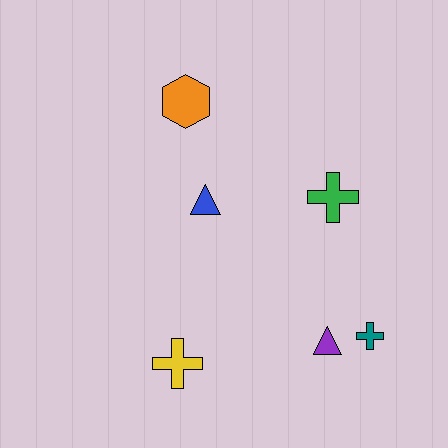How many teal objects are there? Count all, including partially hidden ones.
There is 1 teal object.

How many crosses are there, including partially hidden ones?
There are 3 crosses.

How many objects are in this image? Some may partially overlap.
There are 6 objects.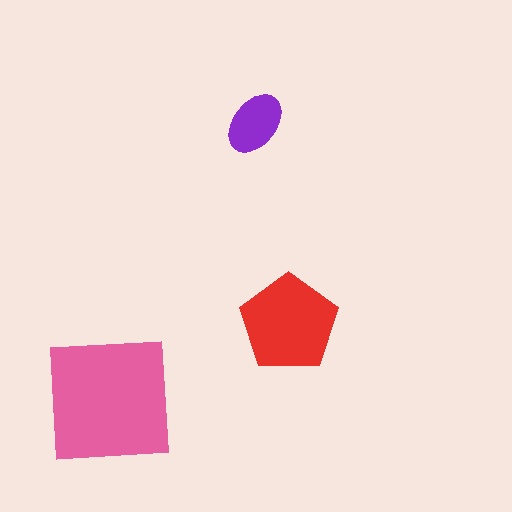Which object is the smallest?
The purple ellipse.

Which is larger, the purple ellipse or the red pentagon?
The red pentagon.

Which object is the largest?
The pink square.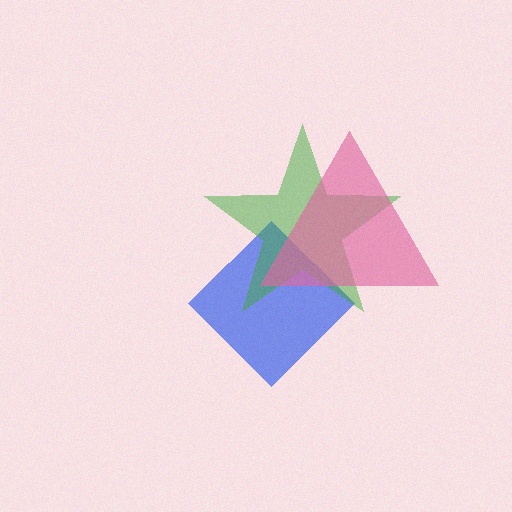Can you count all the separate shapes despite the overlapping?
Yes, there are 3 separate shapes.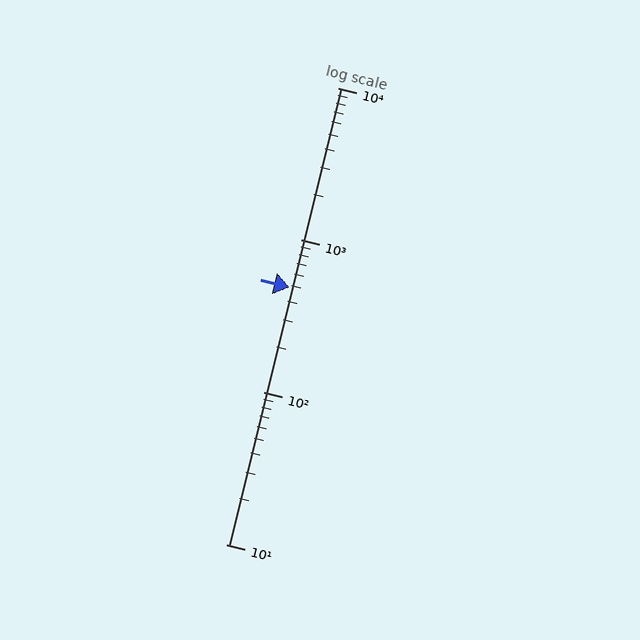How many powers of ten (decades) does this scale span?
The scale spans 3 decades, from 10 to 10000.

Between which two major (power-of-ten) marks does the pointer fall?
The pointer is between 100 and 1000.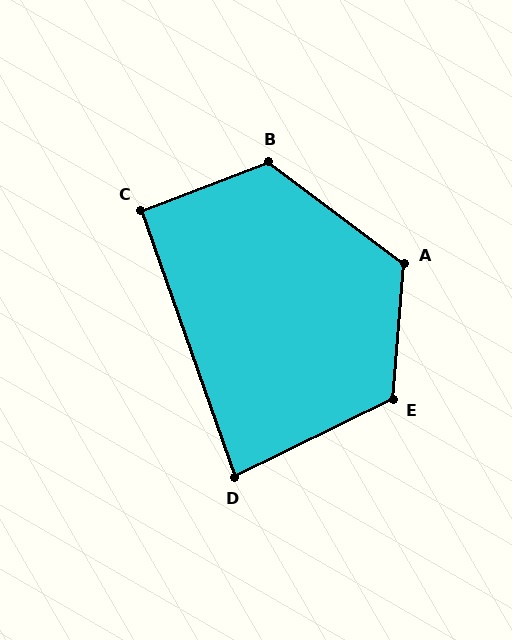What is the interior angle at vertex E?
Approximately 121 degrees (obtuse).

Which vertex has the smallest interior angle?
D, at approximately 83 degrees.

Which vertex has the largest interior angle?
B, at approximately 122 degrees.